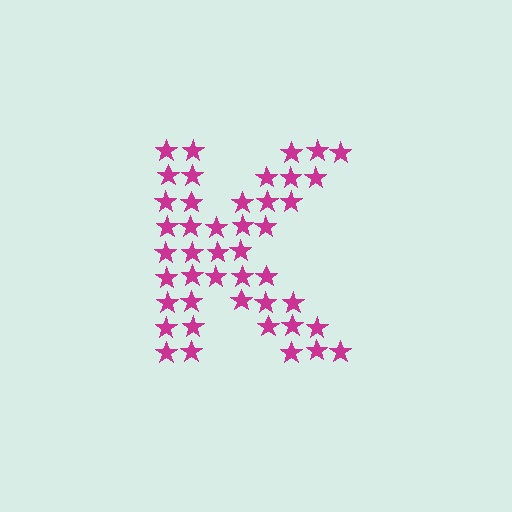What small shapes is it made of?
It is made of small stars.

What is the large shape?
The large shape is the letter K.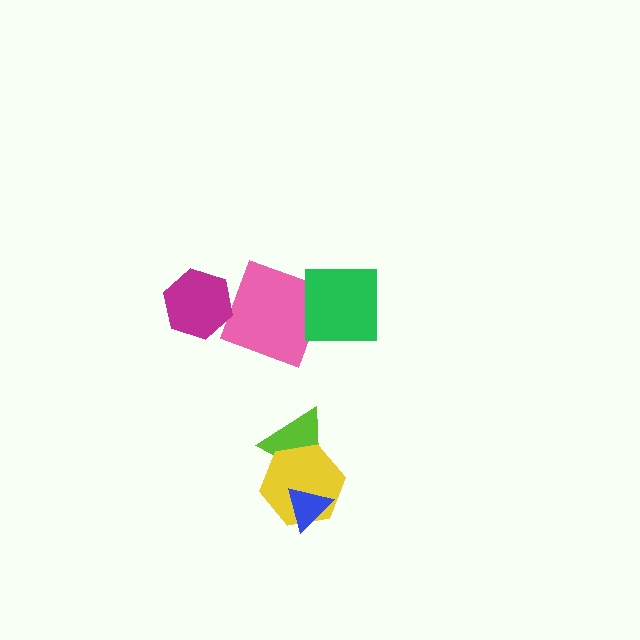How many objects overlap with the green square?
1 object overlaps with the green square.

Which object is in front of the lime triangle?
The yellow hexagon is in front of the lime triangle.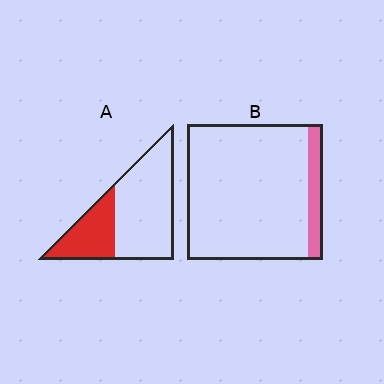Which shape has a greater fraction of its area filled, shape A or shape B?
Shape A.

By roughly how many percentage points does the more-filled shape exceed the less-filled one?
By roughly 20 percentage points (A over B).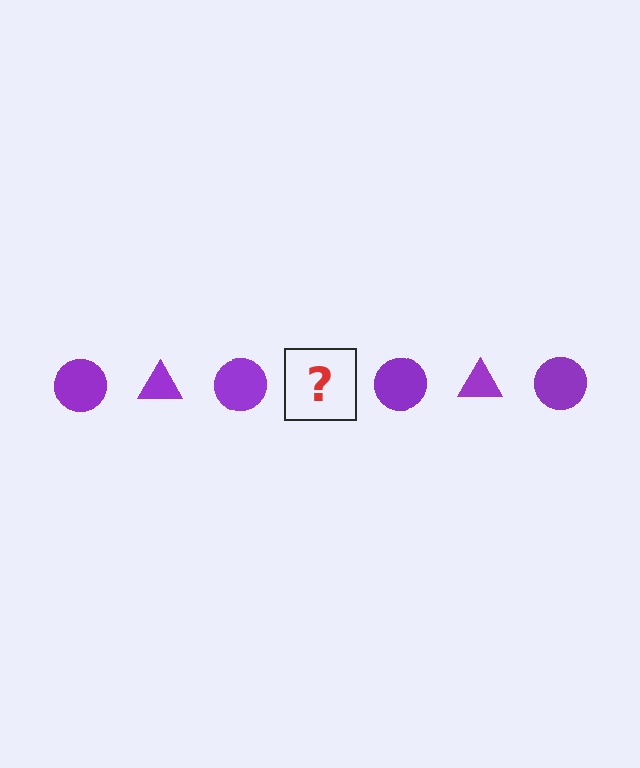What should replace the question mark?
The question mark should be replaced with a purple triangle.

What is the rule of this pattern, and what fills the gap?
The rule is that the pattern cycles through circle, triangle shapes in purple. The gap should be filled with a purple triangle.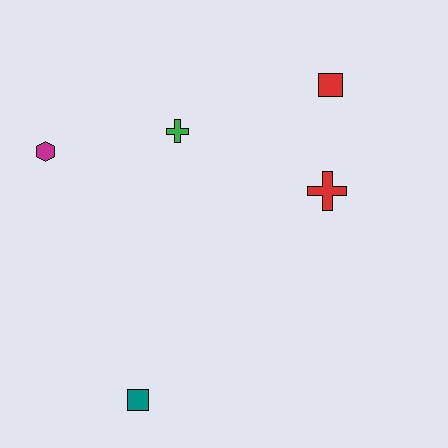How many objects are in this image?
There are 5 objects.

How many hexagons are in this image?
There is 1 hexagon.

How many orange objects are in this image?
There are no orange objects.